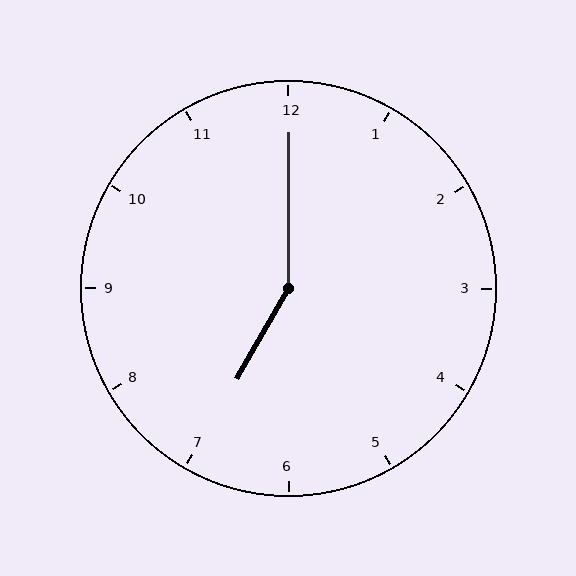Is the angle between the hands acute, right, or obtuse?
It is obtuse.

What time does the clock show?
7:00.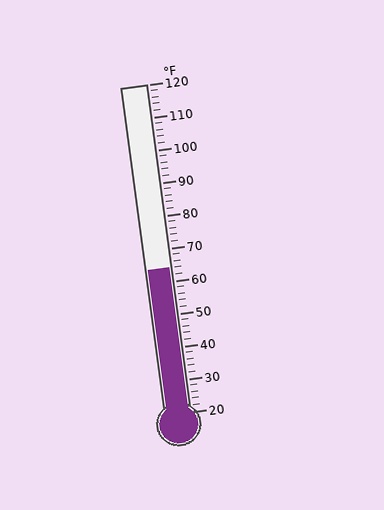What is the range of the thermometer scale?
The thermometer scale ranges from 20°F to 120°F.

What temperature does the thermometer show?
The thermometer shows approximately 64°F.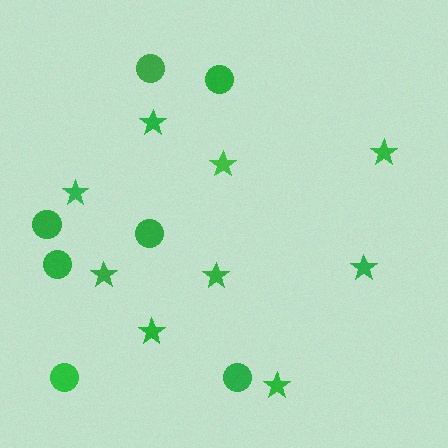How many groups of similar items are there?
There are 2 groups: one group of circles (7) and one group of stars (9).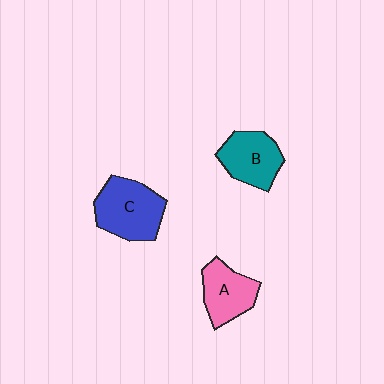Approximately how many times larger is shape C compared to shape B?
Approximately 1.2 times.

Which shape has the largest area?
Shape C (blue).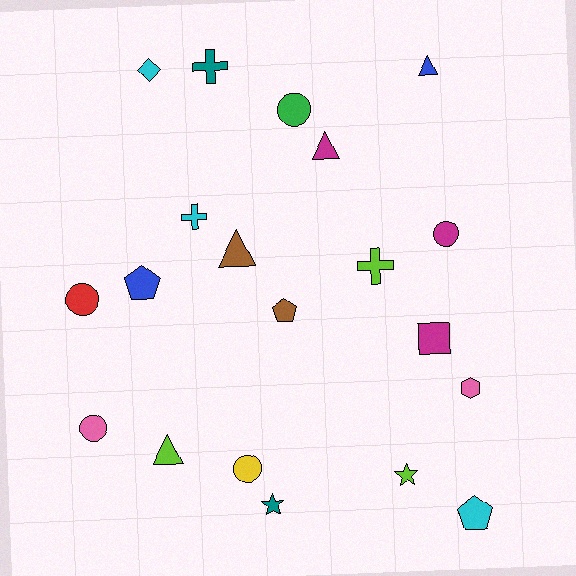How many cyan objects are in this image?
There are 3 cyan objects.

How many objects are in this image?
There are 20 objects.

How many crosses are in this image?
There are 3 crosses.